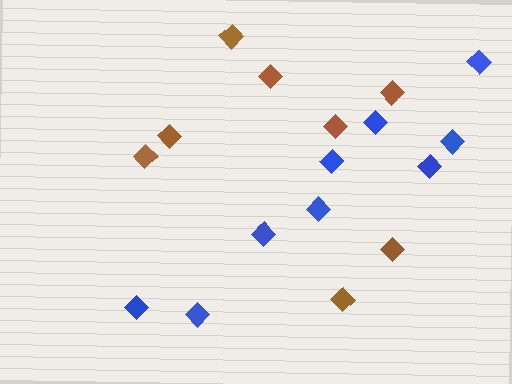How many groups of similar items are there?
There are 2 groups: one group of brown diamonds (8) and one group of blue diamonds (9).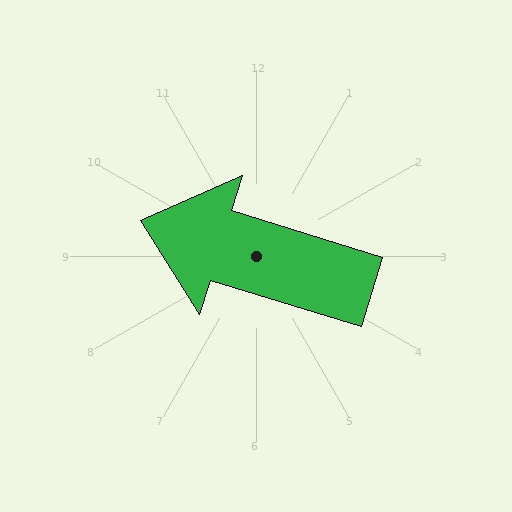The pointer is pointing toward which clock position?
Roughly 10 o'clock.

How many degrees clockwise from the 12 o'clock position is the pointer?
Approximately 287 degrees.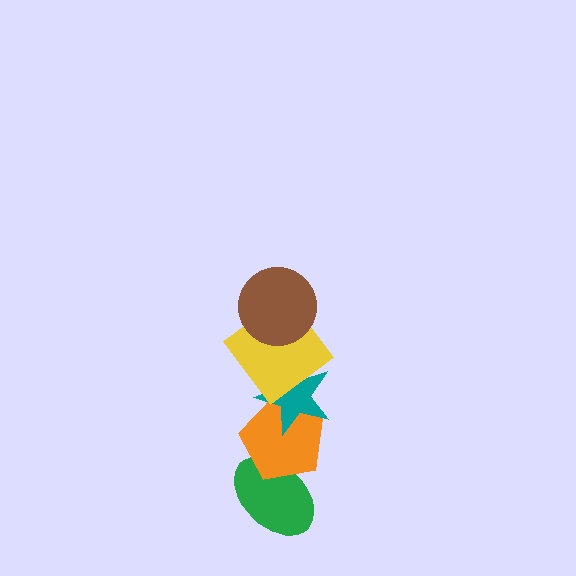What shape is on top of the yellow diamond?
The brown circle is on top of the yellow diamond.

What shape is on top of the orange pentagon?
The teal star is on top of the orange pentagon.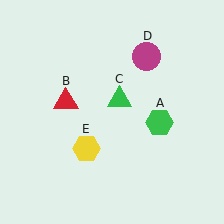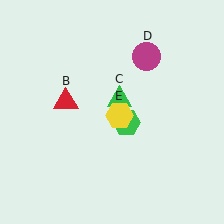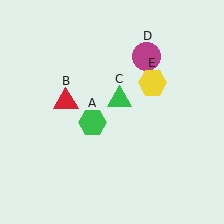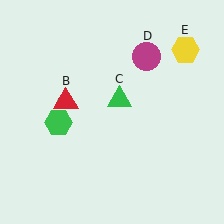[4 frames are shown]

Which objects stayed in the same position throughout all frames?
Red triangle (object B) and green triangle (object C) and magenta circle (object D) remained stationary.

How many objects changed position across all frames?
2 objects changed position: green hexagon (object A), yellow hexagon (object E).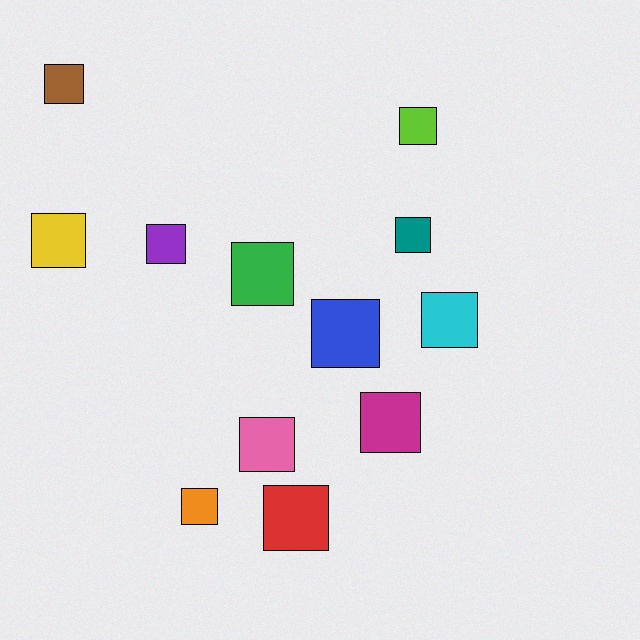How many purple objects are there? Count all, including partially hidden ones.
There is 1 purple object.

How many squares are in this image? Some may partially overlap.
There are 12 squares.